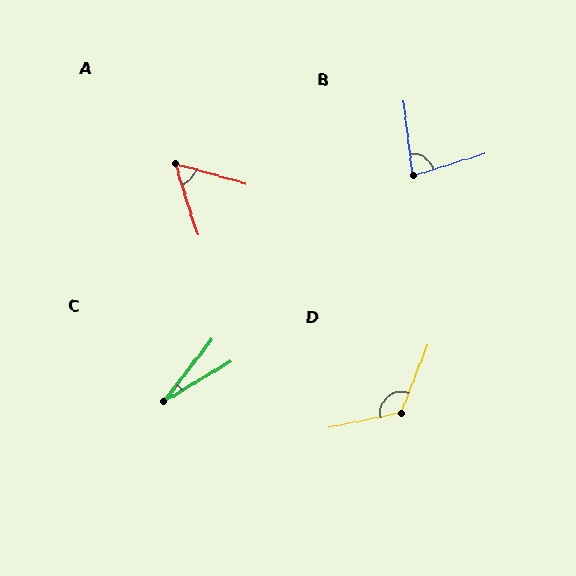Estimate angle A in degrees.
Approximately 56 degrees.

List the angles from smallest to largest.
C (22°), A (56°), B (80°), D (123°).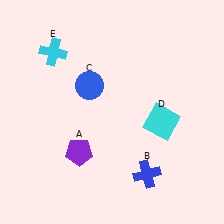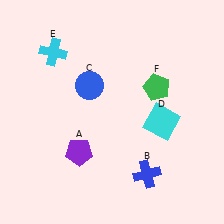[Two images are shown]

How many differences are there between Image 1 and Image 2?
There is 1 difference between the two images.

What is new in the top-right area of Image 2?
A green pentagon (F) was added in the top-right area of Image 2.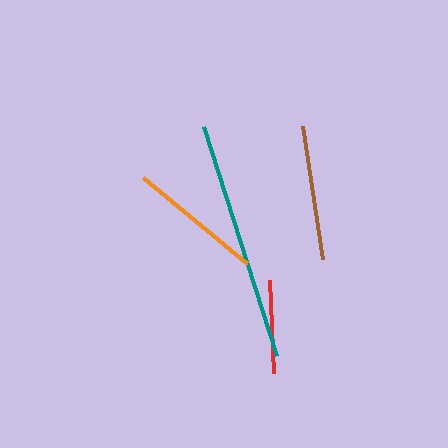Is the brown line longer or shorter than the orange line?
The orange line is longer than the brown line.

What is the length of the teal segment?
The teal segment is approximately 241 pixels long.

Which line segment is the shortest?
The red line is the shortest at approximately 93 pixels.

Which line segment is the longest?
The teal line is the longest at approximately 241 pixels.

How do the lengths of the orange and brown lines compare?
The orange and brown lines are approximately the same length.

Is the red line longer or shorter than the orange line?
The orange line is longer than the red line.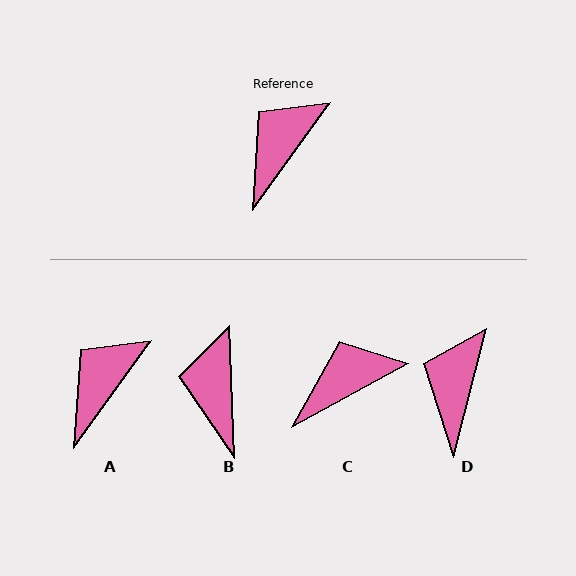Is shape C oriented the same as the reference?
No, it is off by about 25 degrees.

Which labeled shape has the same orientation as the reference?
A.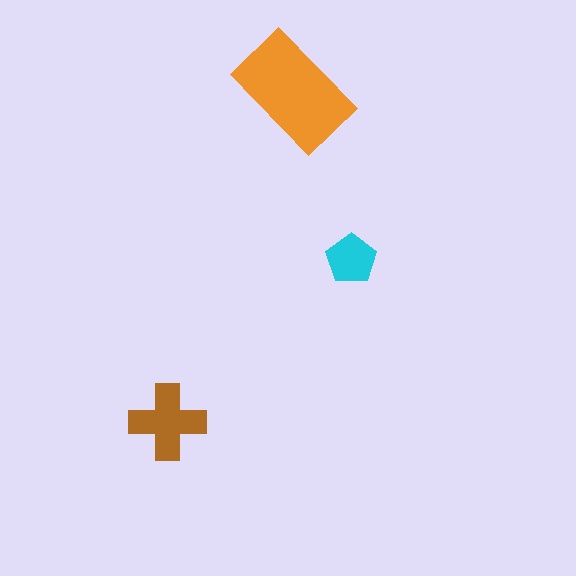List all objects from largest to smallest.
The orange rectangle, the brown cross, the cyan pentagon.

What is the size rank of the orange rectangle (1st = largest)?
1st.